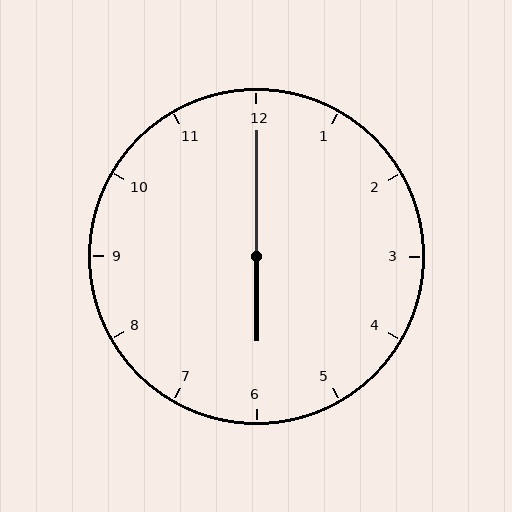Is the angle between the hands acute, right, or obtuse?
It is obtuse.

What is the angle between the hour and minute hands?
Approximately 180 degrees.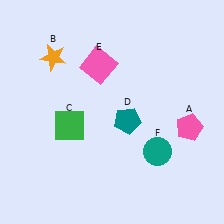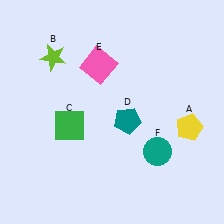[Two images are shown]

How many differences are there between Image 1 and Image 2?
There are 2 differences between the two images.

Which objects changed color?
A changed from pink to yellow. B changed from orange to lime.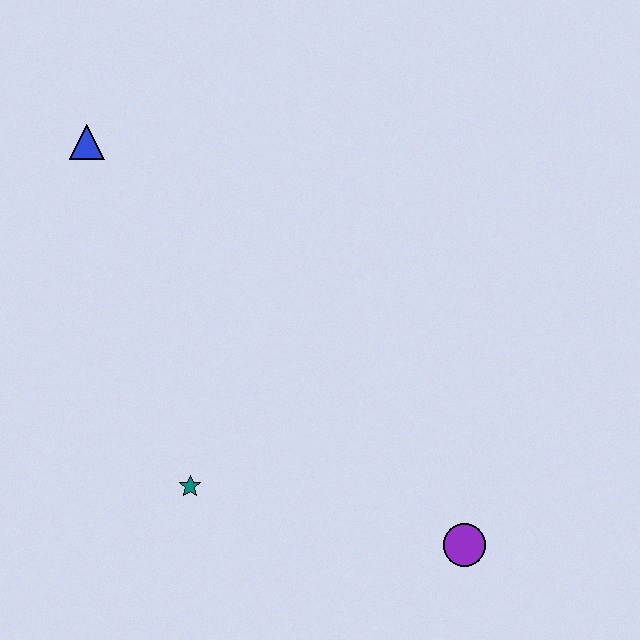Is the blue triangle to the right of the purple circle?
No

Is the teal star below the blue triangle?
Yes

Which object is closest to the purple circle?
The teal star is closest to the purple circle.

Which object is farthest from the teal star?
The blue triangle is farthest from the teal star.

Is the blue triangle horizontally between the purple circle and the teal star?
No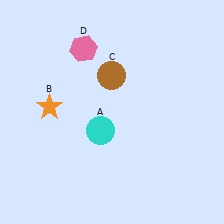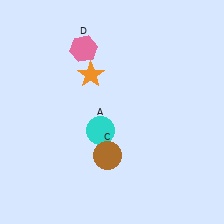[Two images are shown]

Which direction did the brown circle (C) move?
The brown circle (C) moved down.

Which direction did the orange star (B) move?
The orange star (B) moved right.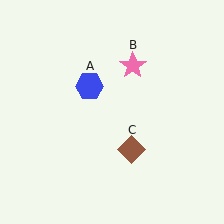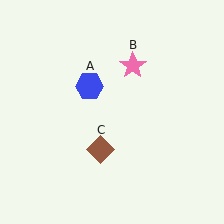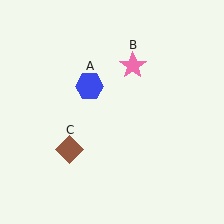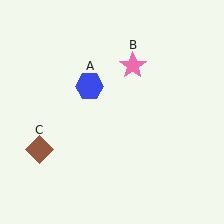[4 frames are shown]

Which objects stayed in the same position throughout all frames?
Blue hexagon (object A) and pink star (object B) remained stationary.